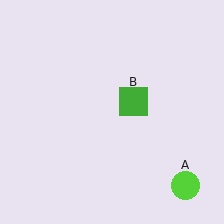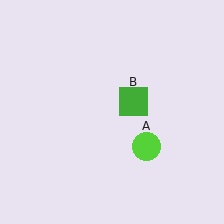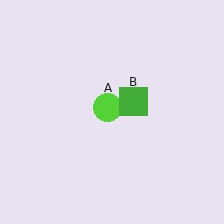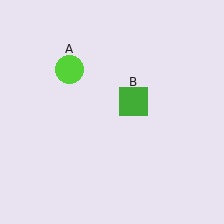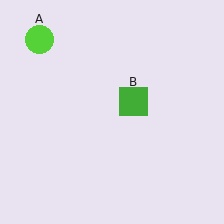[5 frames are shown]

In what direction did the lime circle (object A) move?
The lime circle (object A) moved up and to the left.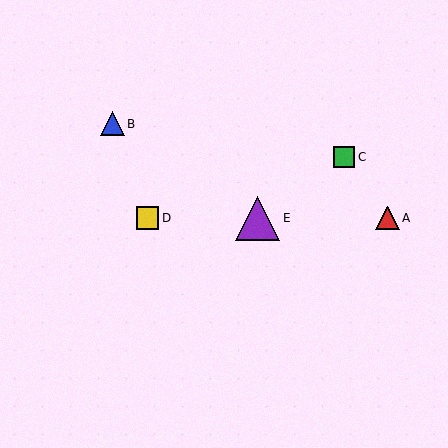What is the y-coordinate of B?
Object B is at y≈124.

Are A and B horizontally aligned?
No, A is at y≈218 and B is at y≈124.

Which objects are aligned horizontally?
Objects A, D, E are aligned horizontally.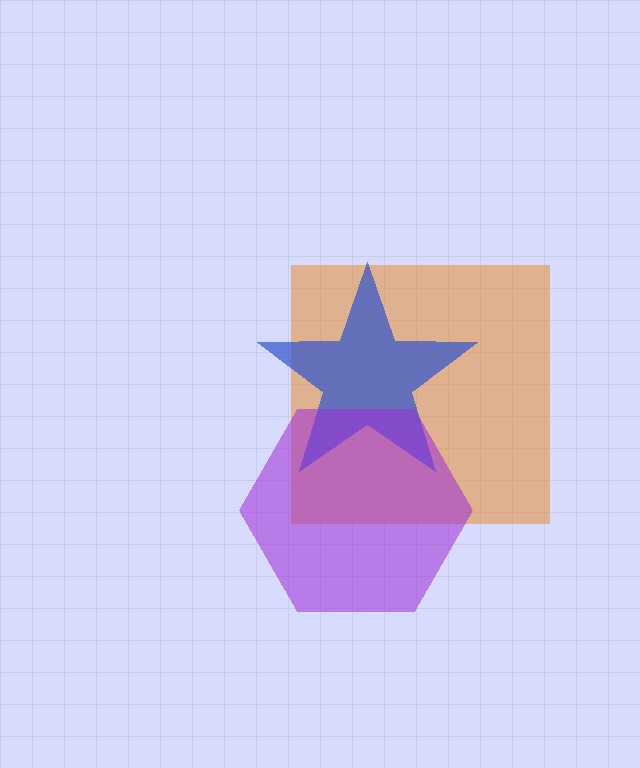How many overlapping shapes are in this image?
There are 3 overlapping shapes in the image.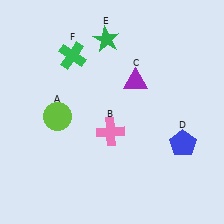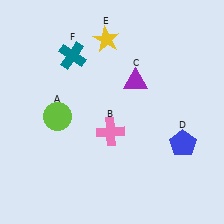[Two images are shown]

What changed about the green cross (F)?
In Image 1, F is green. In Image 2, it changed to teal.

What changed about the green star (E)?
In Image 1, E is green. In Image 2, it changed to yellow.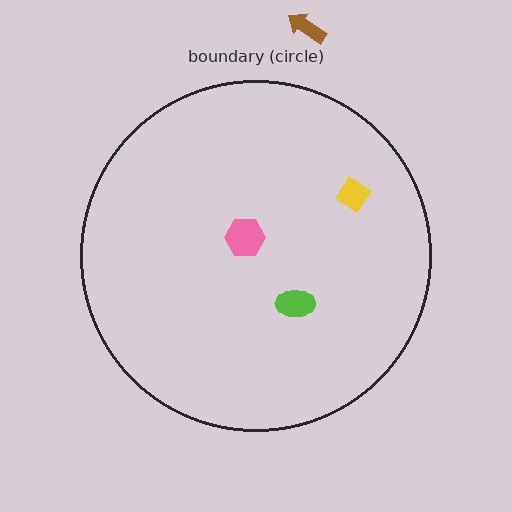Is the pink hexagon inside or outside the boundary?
Inside.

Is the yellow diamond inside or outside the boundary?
Inside.